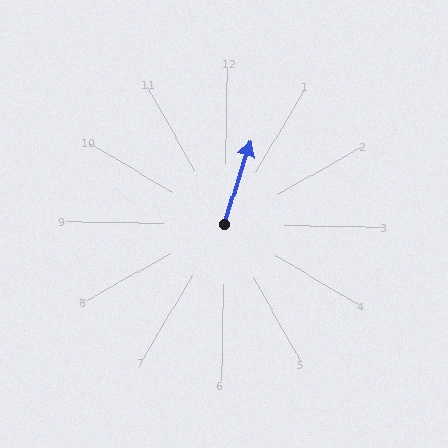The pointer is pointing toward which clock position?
Roughly 1 o'clock.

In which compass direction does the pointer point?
North.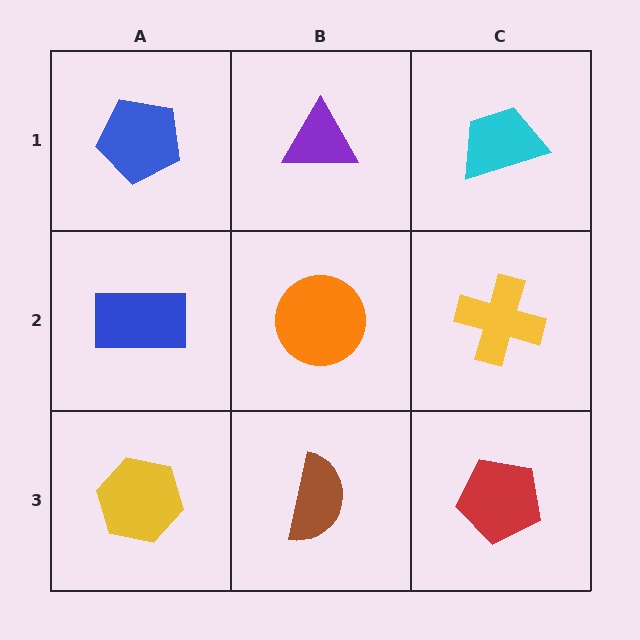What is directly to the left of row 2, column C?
An orange circle.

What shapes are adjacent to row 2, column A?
A blue pentagon (row 1, column A), a yellow hexagon (row 3, column A), an orange circle (row 2, column B).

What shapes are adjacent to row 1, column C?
A yellow cross (row 2, column C), a purple triangle (row 1, column B).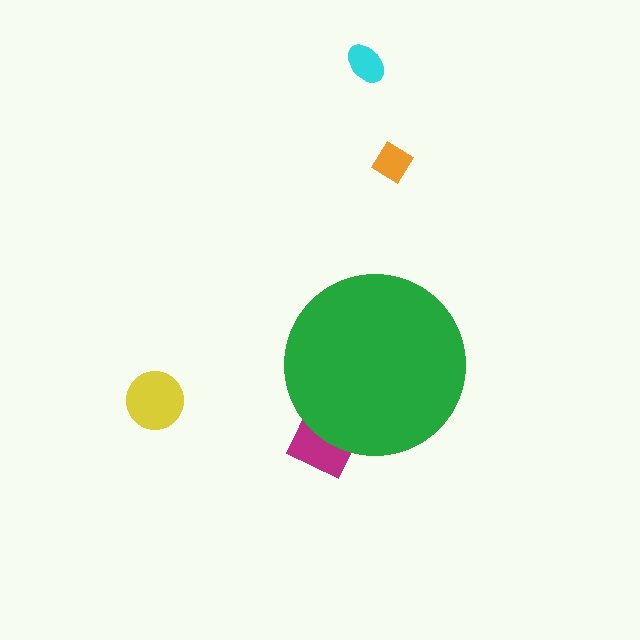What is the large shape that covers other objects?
A green circle.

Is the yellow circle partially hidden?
No, the yellow circle is fully visible.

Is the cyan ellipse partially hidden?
No, the cyan ellipse is fully visible.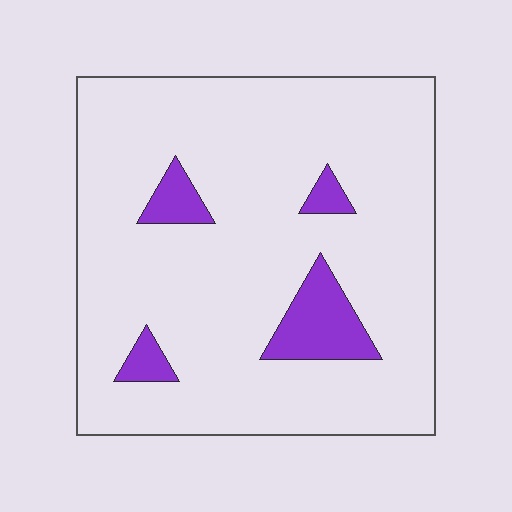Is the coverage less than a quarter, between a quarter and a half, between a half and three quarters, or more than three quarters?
Less than a quarter.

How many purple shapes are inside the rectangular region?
4.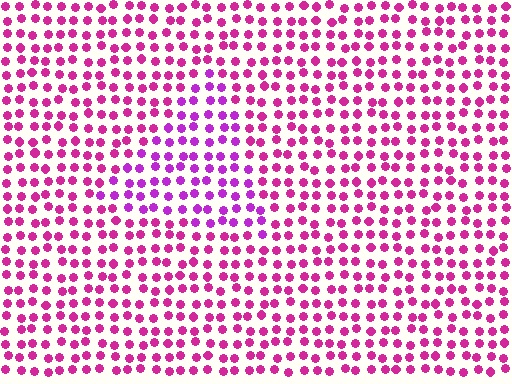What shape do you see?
I see a triangle.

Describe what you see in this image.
The image is filled with small magenta elements in a uniform arrangement. A triangle-shaped region is visible where the elements are tinted to a slightly different hue, forming a subtle color boundary.